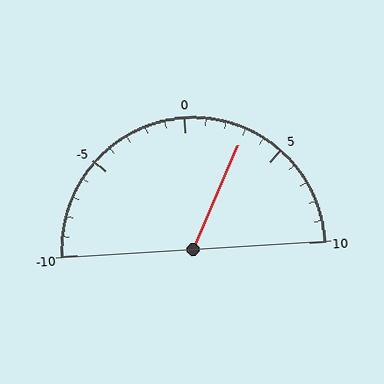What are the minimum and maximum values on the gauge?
The gauge ranges from -10 to 10.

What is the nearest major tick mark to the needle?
The nearest major tick mark is 5.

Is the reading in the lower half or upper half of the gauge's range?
The reading is in the upper half of the range (-10 to 10).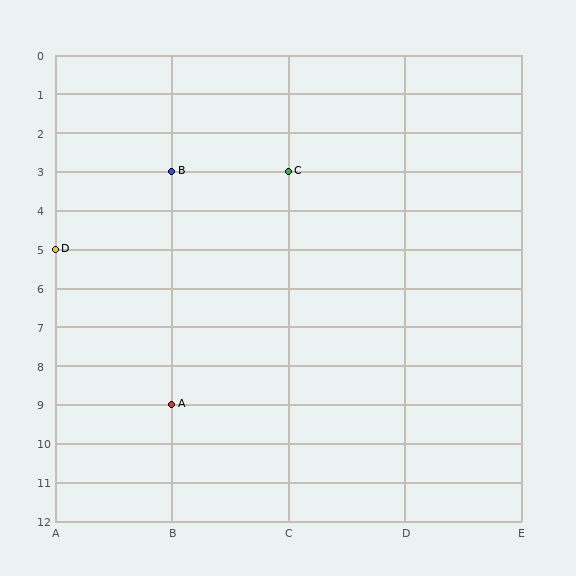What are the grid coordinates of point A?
Point A is at grid coordinates (B, 9).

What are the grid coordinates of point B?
Point B is at grid coordinates (B, 3).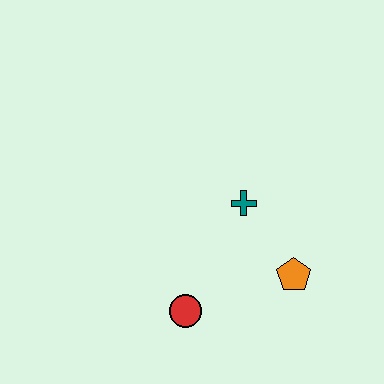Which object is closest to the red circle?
The orange pentagon is closest to the red circle.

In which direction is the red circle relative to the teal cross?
The red circle is below the teal cross.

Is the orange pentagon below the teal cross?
Yes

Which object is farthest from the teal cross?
The red circle is farthest from the teal cross.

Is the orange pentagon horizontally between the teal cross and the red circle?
No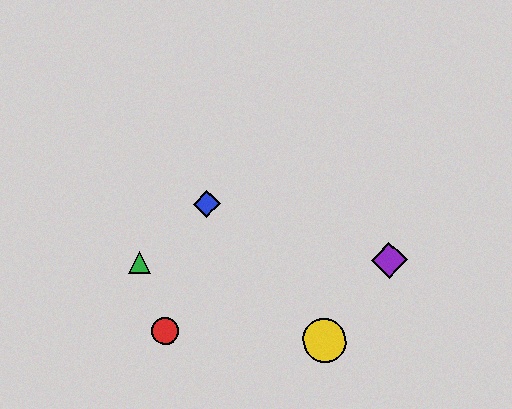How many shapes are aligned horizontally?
2 shapes (the green triangle, the purple diamond) are aligned horizontally.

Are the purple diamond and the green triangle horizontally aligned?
Yes, both are at y≈260.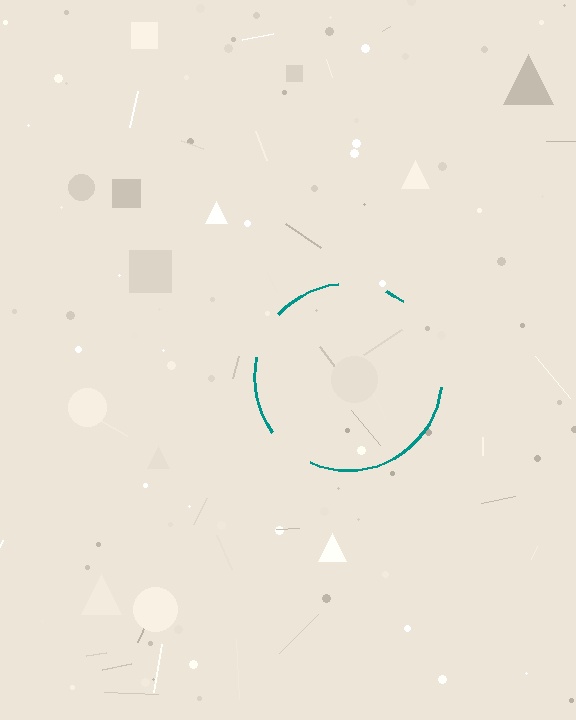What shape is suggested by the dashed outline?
The dashed outline suggests a circle.